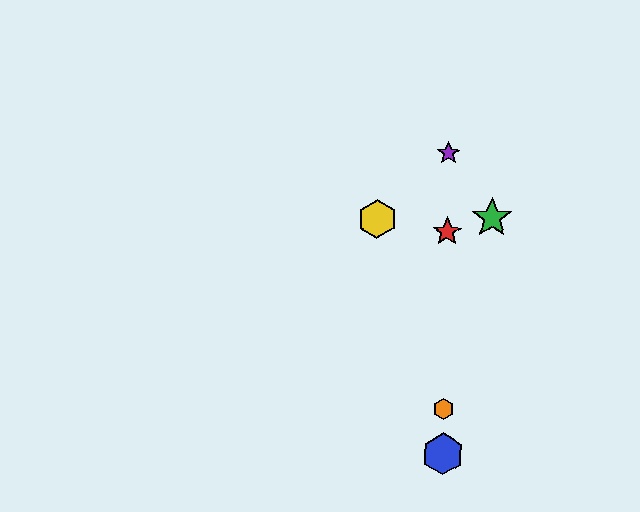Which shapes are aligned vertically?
The red star, the blue hexagon, the purple star, the orange hexagon are aligned vertically.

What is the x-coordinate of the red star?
The red star is at x≈447.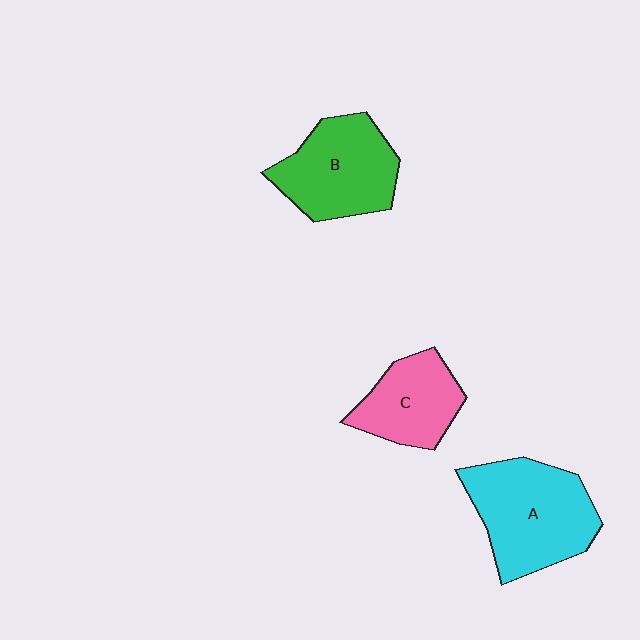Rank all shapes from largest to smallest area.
From largest to smallest: A (cyan), B (green), C (pink).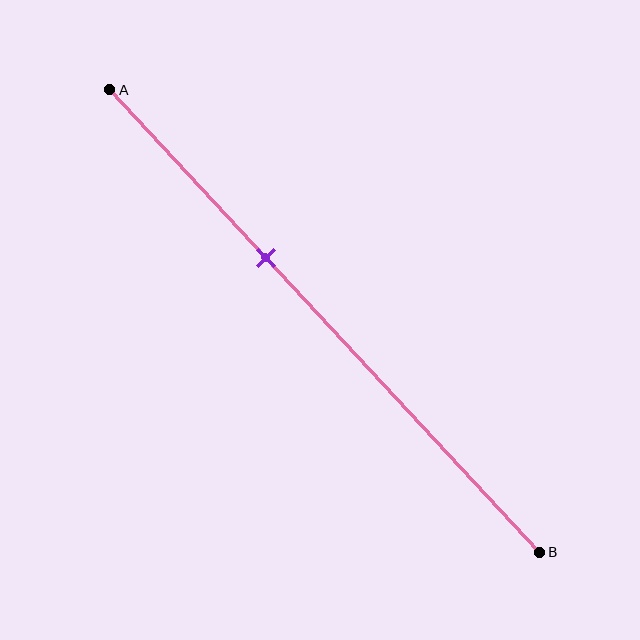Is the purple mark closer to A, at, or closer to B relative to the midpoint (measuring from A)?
The purple mark is closer to point A than the midpoint of segment AB.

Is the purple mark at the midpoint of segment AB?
No, the mark is at about 35% from A, not at the 50% midpoint.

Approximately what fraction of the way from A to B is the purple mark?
The purple mark is approximately 35% of the way from A to B.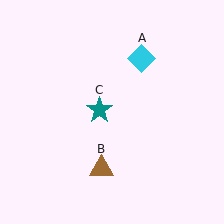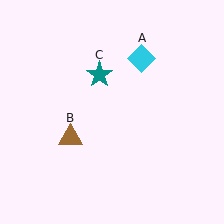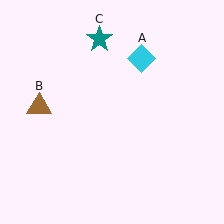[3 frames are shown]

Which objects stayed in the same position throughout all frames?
Cyan diamond (object A) remained stationary.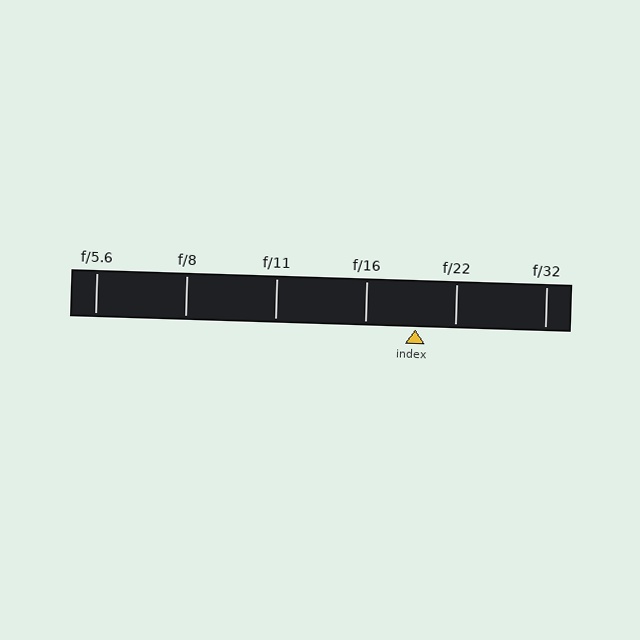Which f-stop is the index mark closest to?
The index mark is closest to f/22.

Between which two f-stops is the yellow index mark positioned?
The index mark is between f/16 and f/22.